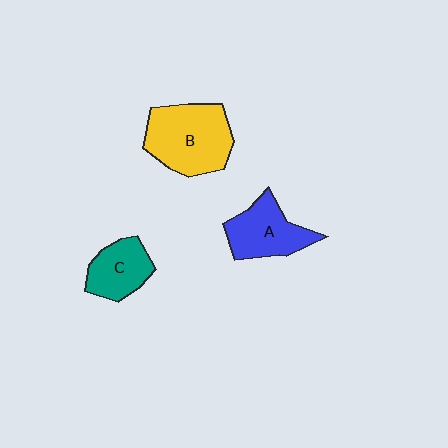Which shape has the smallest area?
Shape C (teal).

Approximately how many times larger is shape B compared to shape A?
Approximately 1.4 times.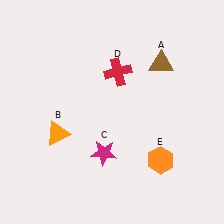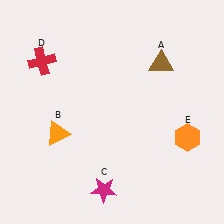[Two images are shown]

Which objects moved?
The objects that moved are: the magenta star (C), the red cross (D), the orange hexagon (E).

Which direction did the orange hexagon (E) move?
The orange hexagon (E) moved right.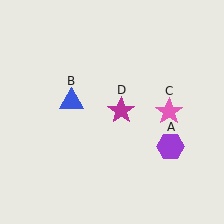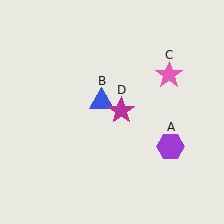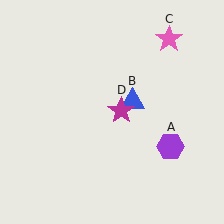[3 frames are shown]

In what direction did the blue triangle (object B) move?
The blue triangle (object B) moved right.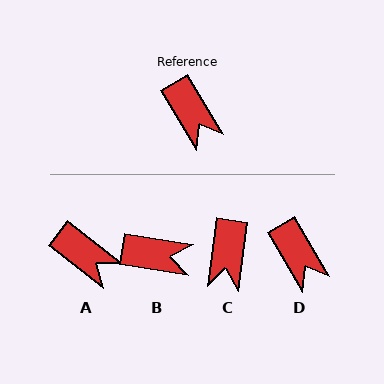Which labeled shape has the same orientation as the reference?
D.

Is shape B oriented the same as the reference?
No, it is off by about 51 degrees.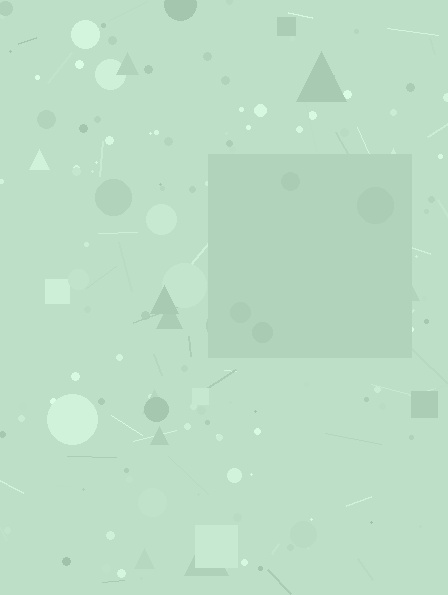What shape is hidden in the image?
A square is hidden in the image.